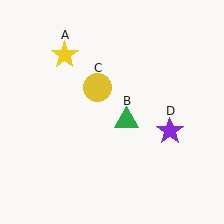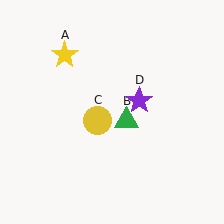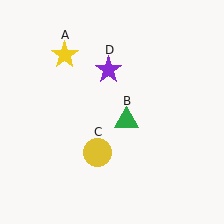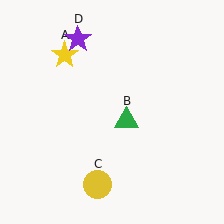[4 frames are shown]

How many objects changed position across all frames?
2 objects changed position: yellow circle (object C), purple star (object D).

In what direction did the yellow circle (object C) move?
The yellow circle (object C) moved down.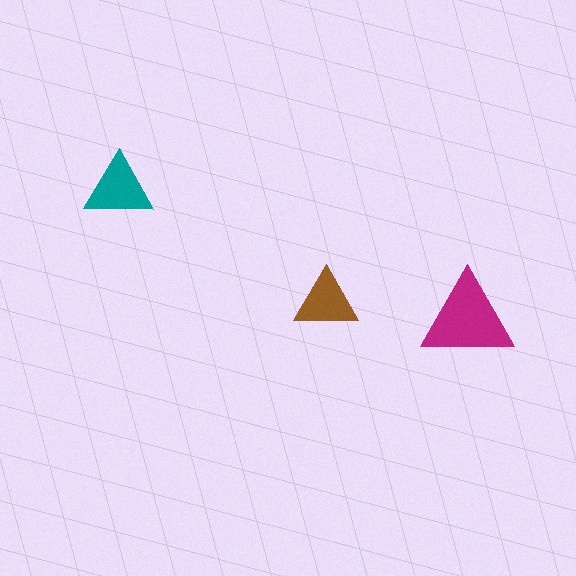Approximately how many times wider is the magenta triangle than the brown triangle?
About 1.5 times wider.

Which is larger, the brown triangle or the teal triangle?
The teal one.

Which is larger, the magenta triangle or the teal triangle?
The magenta one.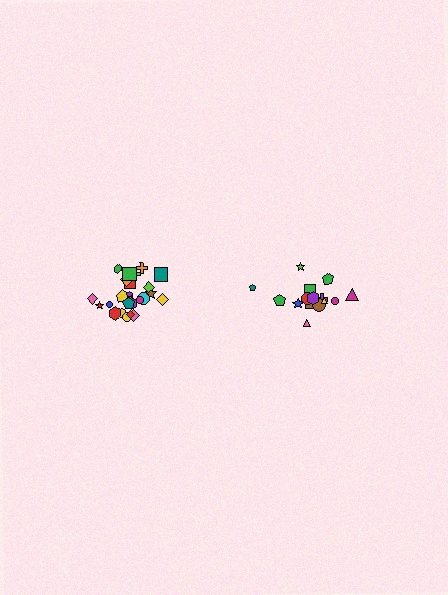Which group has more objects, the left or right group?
The left group.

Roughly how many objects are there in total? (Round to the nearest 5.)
Roughly 40 objects in total.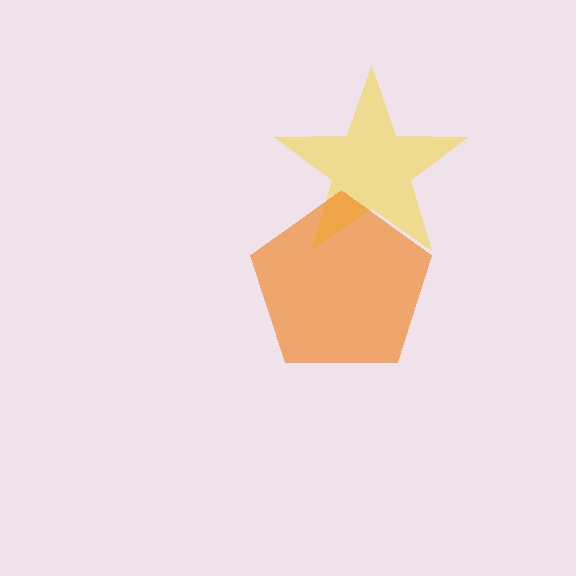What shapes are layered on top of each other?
The layered shapes are: a yellow star, an orange pentagon.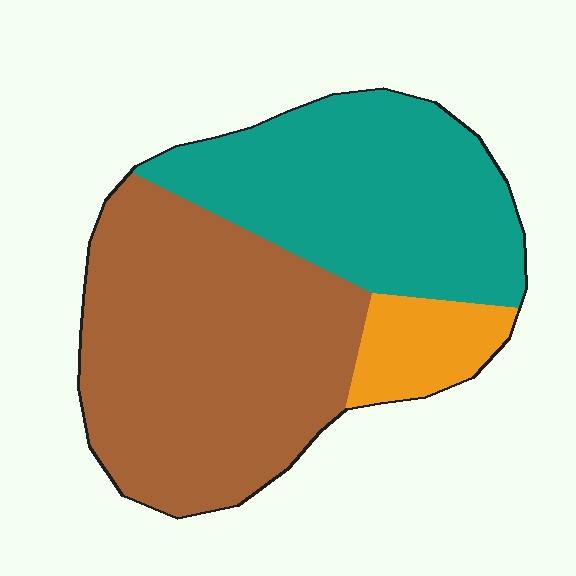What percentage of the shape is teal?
Teal covers roughly 40% of the shape.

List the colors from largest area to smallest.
From largest to smallest: brown, teal, orange.